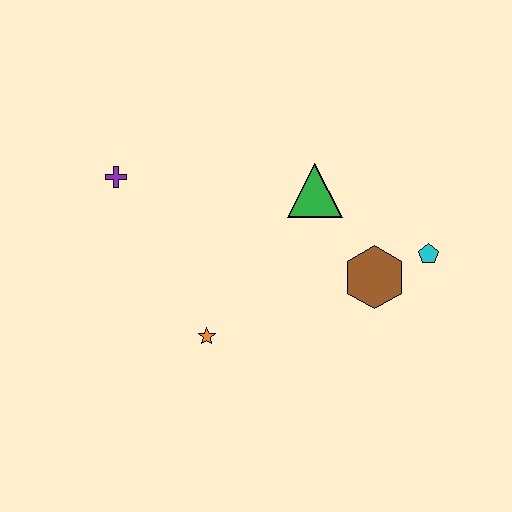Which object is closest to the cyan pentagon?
The brown hexagon is closest to the cyan pentagon.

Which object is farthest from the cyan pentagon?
The purple cross is farthest from the cyan pentagon.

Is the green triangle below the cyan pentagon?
No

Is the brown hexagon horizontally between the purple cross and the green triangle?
No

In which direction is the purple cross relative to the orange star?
The purple cross is above the orange star.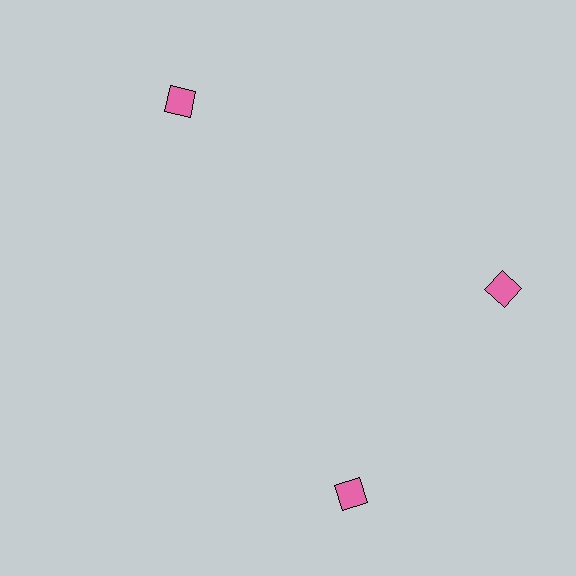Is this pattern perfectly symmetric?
No. The 3 pink diamonds are arranged in a ring, but one element near the 7 o'clock position is rotated out of alignment along the ring, breaking the 3-fold rotational symmetry.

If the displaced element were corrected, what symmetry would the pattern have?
It would have 3-fold rotational symmetry — the pattern would map onto itself every 120 degrees.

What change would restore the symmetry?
The symmetry would be restored by rotating it back into even spacing with its neighbors so that all 3 diamonds sit at equal angles and equal distance from the center.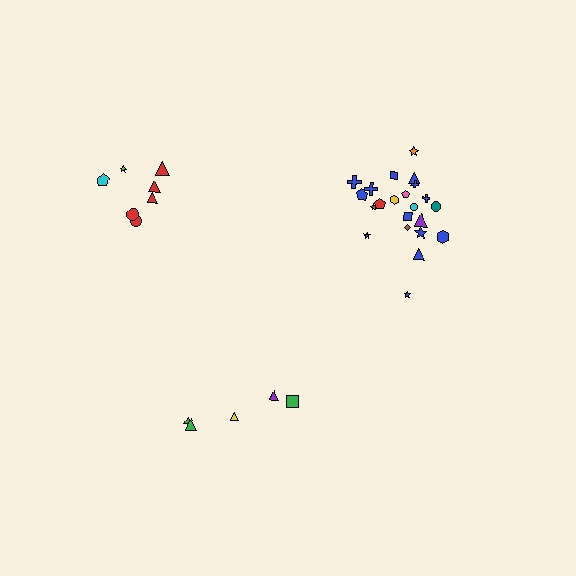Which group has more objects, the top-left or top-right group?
The top-right group.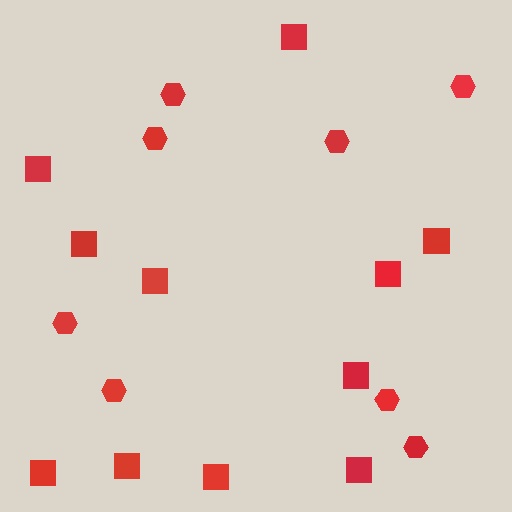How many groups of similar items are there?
There are 2 groups: one group of squares (11) and one group of hexagons (8).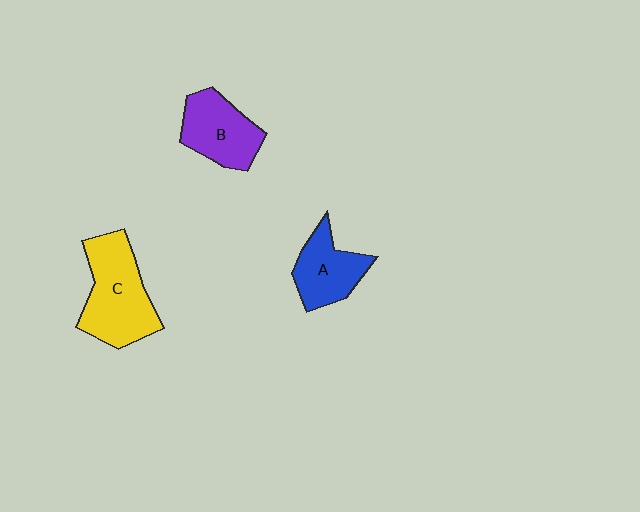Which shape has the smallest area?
Shape A (blue).